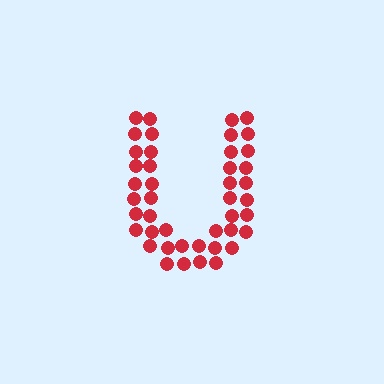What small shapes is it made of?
It is made of small circles.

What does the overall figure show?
The overall figure shows the letter U.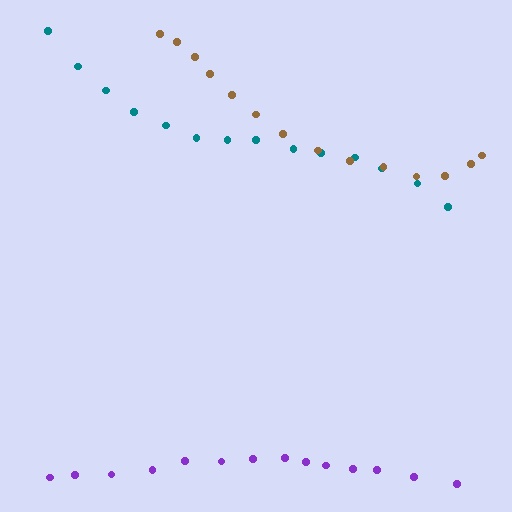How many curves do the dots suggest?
There are 3 distinct paths.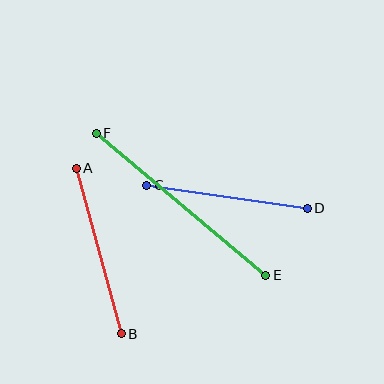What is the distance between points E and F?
The distance is approximately 221 pixels.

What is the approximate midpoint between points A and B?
The midpoint is at approximately (99, 251) pixels.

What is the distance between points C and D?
The distance is approximately 162 pixels.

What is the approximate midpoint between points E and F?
The midpoint is at approximately (181, 204) pixels.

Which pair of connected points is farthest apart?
Points E and F are farthest apart.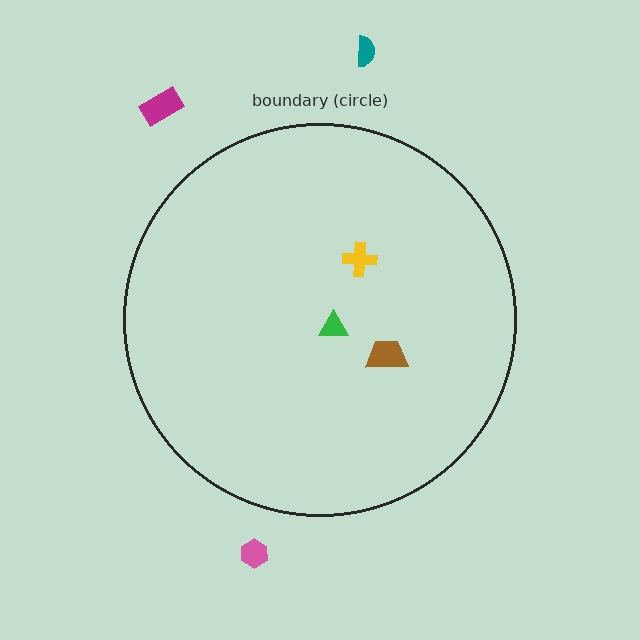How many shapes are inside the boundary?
3 inside, 3 outside.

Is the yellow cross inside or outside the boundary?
Inside.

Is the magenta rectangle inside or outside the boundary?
Outside.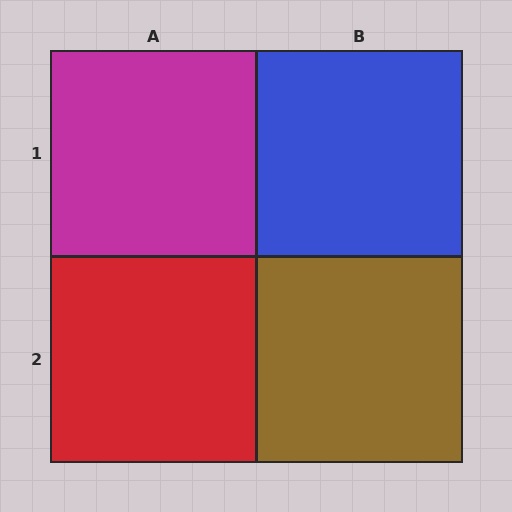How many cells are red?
1 cell is red.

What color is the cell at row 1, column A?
Magenta.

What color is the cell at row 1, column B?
Blue.